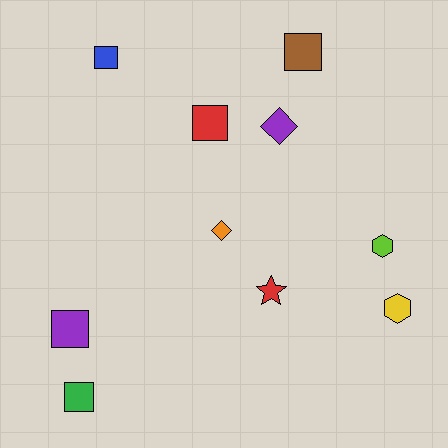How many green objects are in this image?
There is 1 green object.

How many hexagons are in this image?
There are 2 hexagons.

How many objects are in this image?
There are 10 objects.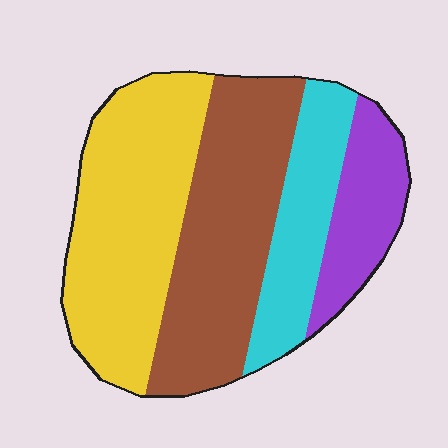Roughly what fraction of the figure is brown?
Brown covers about 35% of the figure.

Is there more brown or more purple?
Brown.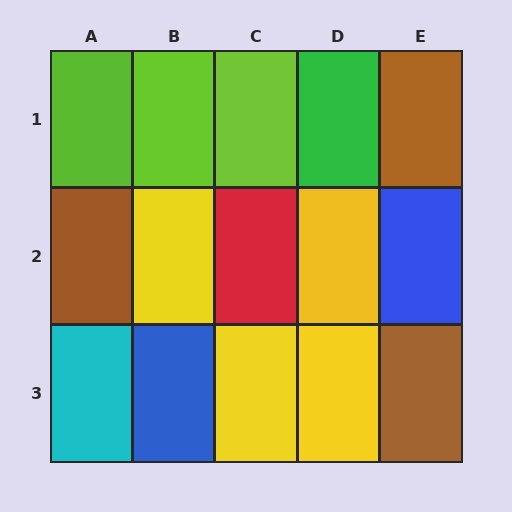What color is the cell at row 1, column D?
Green.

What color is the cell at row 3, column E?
Brown.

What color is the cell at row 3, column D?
Yellow.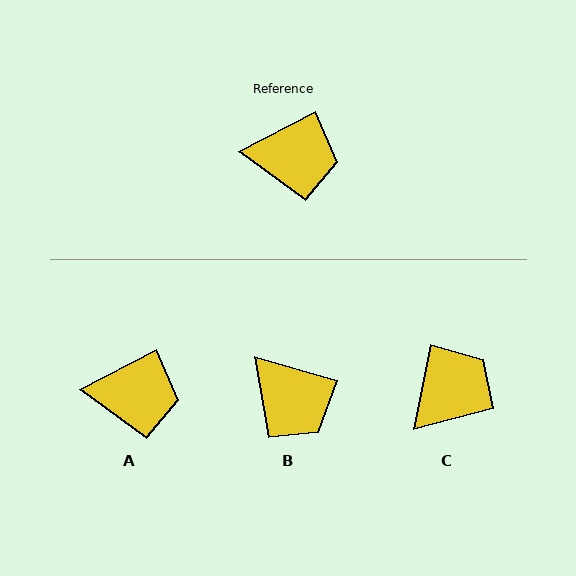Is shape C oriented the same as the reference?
No, it is off by about 51 degrees.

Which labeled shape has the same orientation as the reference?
A.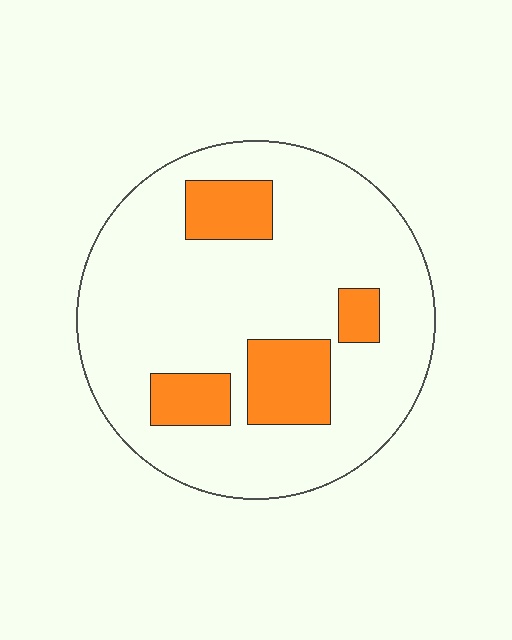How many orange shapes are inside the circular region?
4.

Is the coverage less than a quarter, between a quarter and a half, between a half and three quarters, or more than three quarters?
Less than a quarter.